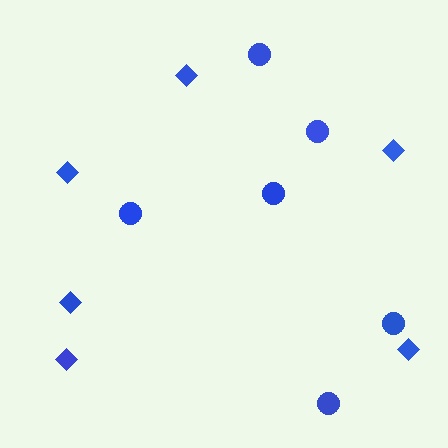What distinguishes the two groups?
There are 2 groups: one group of diamonds (6) and one group of circles (6).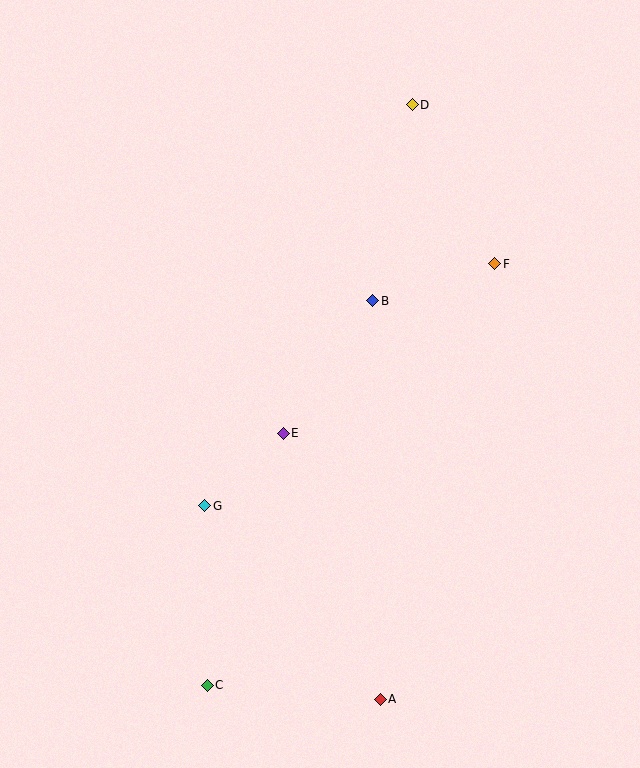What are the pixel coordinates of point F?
Point F is at (495, 264).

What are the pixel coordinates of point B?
Point B is at (373, 301).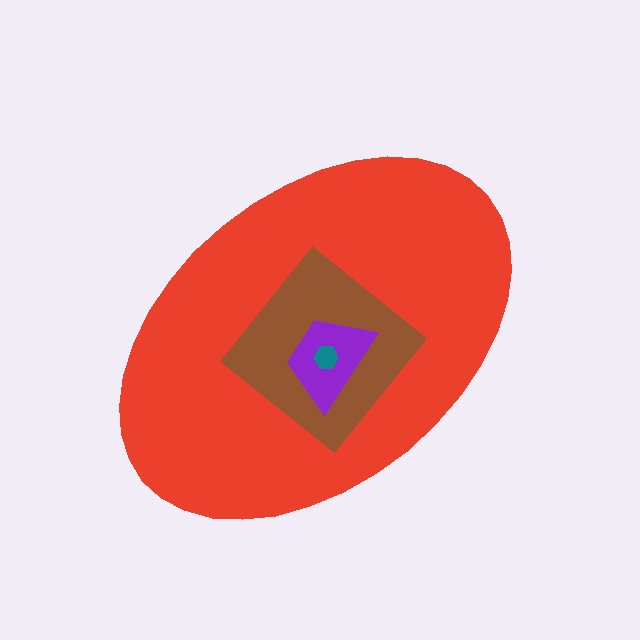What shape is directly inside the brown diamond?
The purple trapezoid.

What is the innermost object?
The teal hexagon.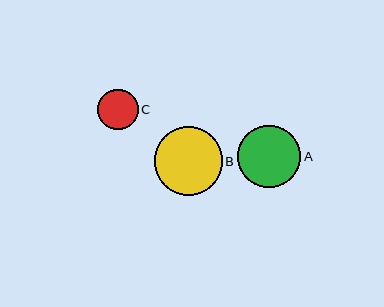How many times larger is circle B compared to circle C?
Circle B is approximately 1.7 times the size of circle C.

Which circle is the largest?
Circle B is the largest with a size of approximately 68 pixels.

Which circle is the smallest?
Circle C is the smallest with a size of approximately 41 pixels.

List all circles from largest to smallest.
From largest to smallest: B, A, C.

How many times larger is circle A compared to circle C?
Circle A is approximately 1.5 times the size of circle C.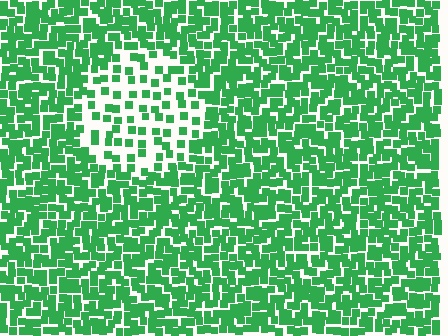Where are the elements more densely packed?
The elements are more densely packed outside the circle boundary.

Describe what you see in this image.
The image contains small green elements arranged at two different densities. A circle-shaped region is visible where the elements are less densely packed than the surrounding area.